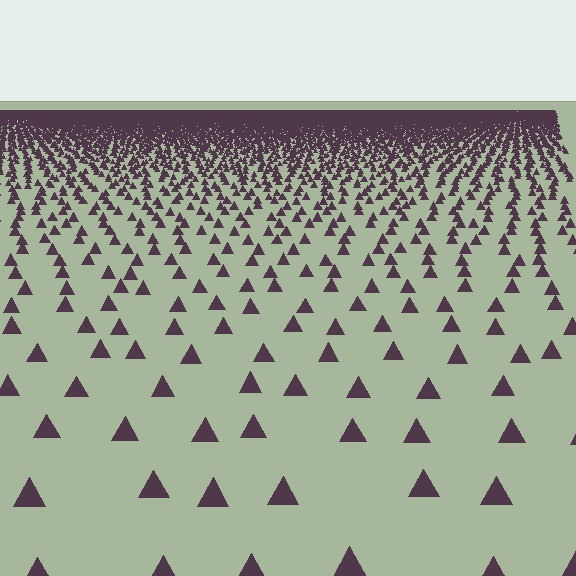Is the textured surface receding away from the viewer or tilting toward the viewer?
The surface is receding away from the viewer. Texture elements get smaller and denser toward the top.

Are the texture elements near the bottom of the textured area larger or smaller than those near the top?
Larger. Near the bottom, elements are closer to the viewer and appear at a bigger on-screen size.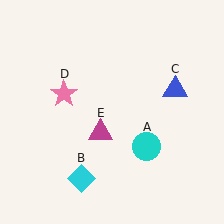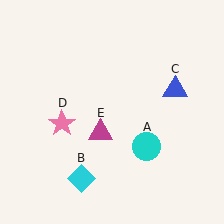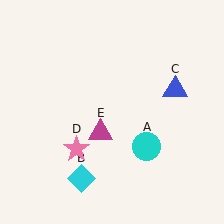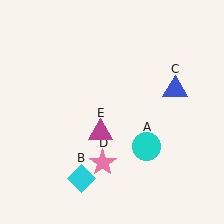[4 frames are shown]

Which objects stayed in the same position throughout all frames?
Cyan circle (object A) and cyan diamond (object B) and blue triangle (object C) and magenta triangle (object E) remained stationary.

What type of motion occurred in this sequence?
The pink star (object D) rotated counterclockwise around the center of the scene.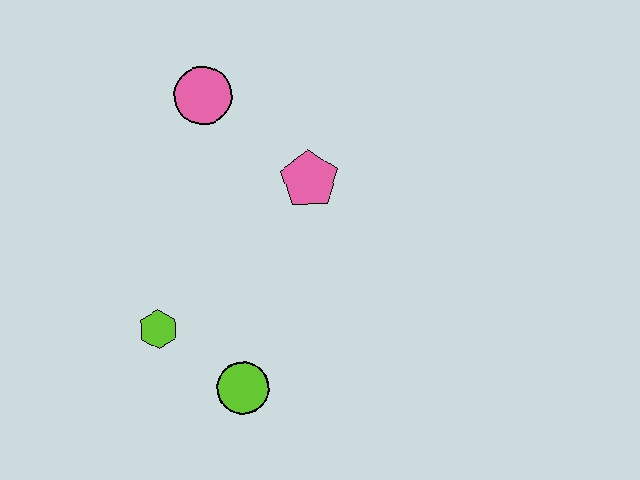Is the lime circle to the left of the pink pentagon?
Yes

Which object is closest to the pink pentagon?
The pink circle is closest to the pink pentagon.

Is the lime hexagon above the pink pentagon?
No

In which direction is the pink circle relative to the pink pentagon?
The pink circle is to the left of the pink pentagon.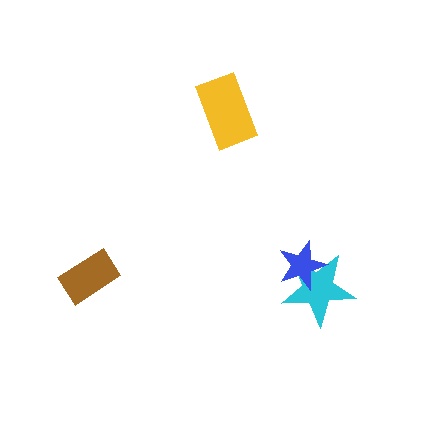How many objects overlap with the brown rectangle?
0 objects overlap with the brown rectangle.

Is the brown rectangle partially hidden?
No, no other shape covers it.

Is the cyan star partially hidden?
Yes, it is partially covered by another shape.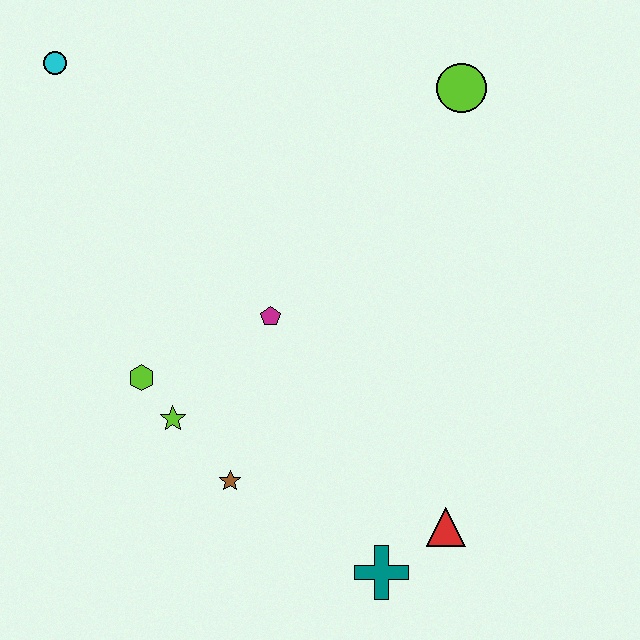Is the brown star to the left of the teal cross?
Yes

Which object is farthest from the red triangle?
The cyan circle is farthest from the red triangle.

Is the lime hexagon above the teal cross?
Yes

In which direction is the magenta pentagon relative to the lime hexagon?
The magenta pentagon is to the right of the lime hexagon.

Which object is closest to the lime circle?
The magenta pentagon is closest to the lime circle.